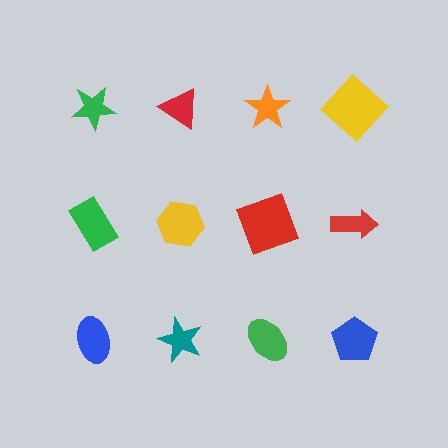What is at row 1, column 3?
An orange star.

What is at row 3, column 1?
A blue ellipse.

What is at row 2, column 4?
A red arrow.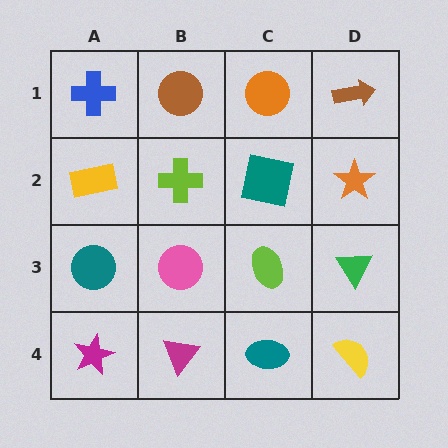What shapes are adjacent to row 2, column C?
An orange circle (row 1, column C), a lime ellipse (row 3, column C), a lime cross (row 2, column B), an orange star (row 2, column D).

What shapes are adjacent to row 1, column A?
A yellow rectangle (row 2, column A), a brown circle (row 1, column B).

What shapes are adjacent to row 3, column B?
A lime cross (row 2, column B), a magenta triangle (row 4, column B), a teal circle (row 3, column A), a lime ellipse (row 3, column C).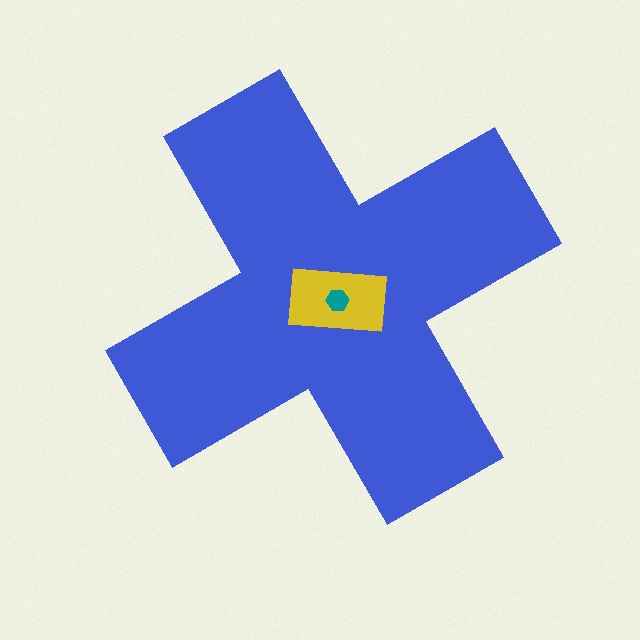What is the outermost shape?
The blue cross.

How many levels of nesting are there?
3.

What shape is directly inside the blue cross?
The yellow rectangle.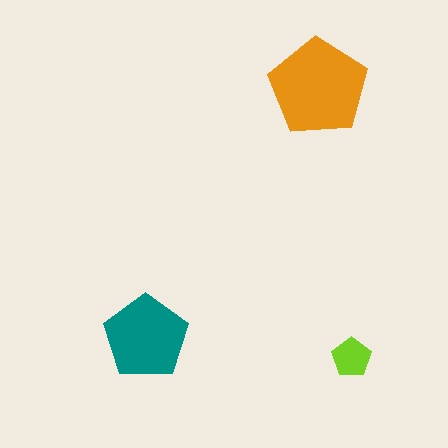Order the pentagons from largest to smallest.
the orange one, the teal one, the lime one.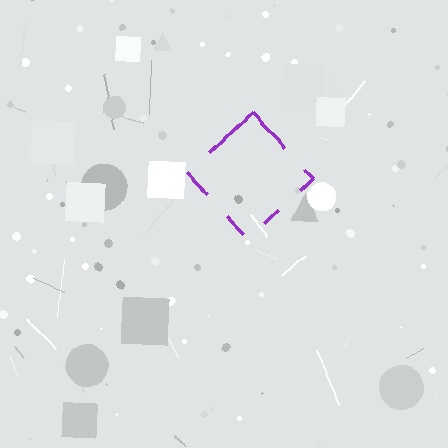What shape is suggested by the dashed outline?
The dashed outline suggests a diamond.